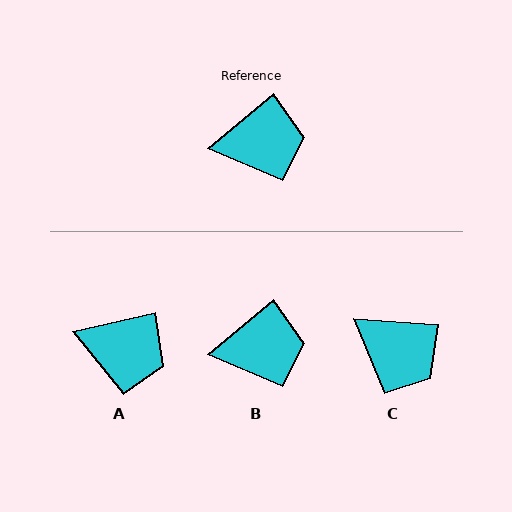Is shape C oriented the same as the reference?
No, it is off by about 44 degrees.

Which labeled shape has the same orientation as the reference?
B.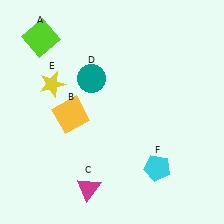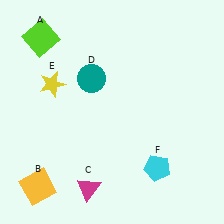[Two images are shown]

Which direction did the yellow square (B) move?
The yellow square (B) moved down.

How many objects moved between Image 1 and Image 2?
1 object moved between the two images.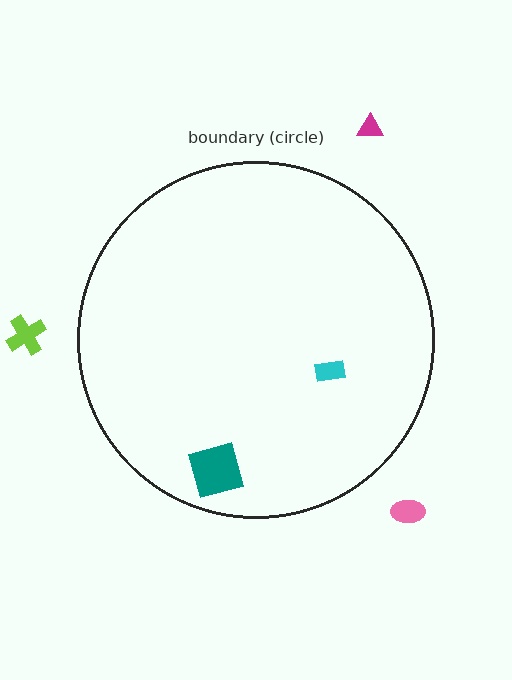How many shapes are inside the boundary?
2 inside, 3 outside.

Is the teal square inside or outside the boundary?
Inside.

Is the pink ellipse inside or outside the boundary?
Outside.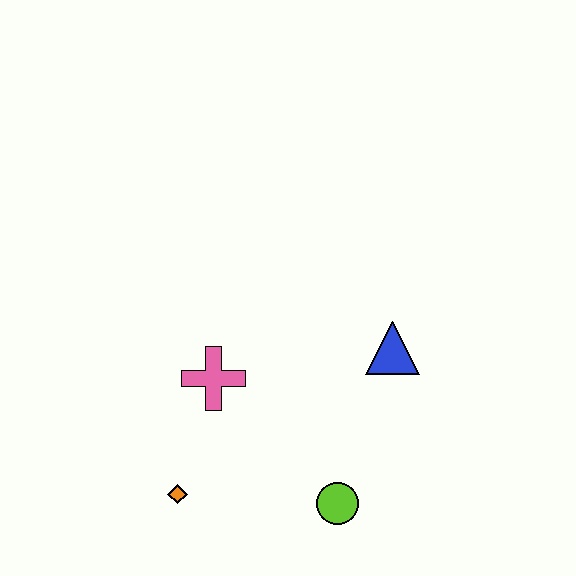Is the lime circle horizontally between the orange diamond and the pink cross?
No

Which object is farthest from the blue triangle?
The orange diamond is farthest from the blue triangle.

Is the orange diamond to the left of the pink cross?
Yes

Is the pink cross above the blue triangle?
No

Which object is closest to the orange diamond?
The pink cross is closest to the orange diamond.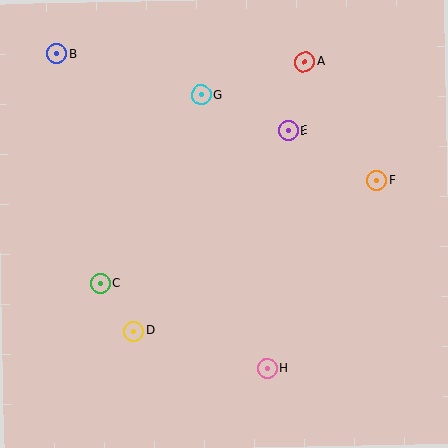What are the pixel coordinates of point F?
Point F is at (377, 180).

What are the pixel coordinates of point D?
Point D is at (134, 331).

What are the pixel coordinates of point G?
Point G is at (201, 95).